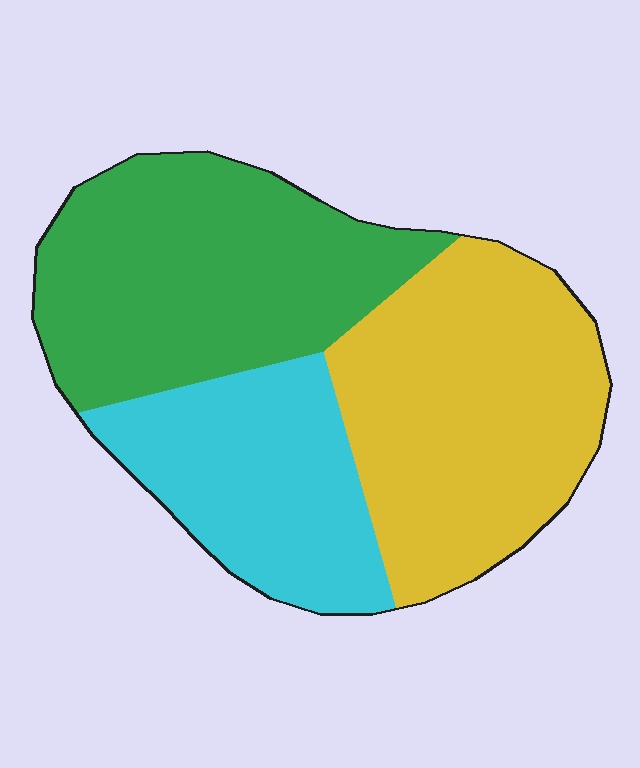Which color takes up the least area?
Cyan, at roughly 25%.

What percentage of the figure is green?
Green covers 37% of the figure.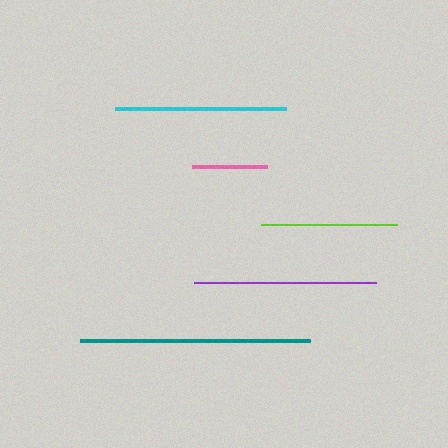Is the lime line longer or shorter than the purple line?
The purple line is longer than the lime line.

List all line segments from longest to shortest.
From longest to shortest: teal, purple, cyan, lime, pink.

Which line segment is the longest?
The teal line is the longest at approximately 230 pixels.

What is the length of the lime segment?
The lime segment is approximately 136 pixels long.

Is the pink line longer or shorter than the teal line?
The teal line is longer than the pink line.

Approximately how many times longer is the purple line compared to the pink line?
The purple line is approximately 2.4 times the length of the pink line.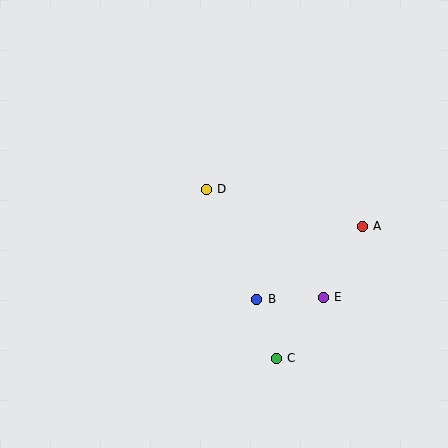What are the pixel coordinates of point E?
Point E is at (323, 297).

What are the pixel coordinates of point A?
Point A is at (362, 226).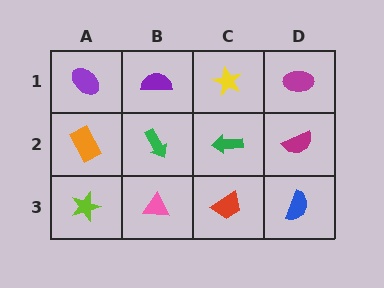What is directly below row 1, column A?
An orange rectangle.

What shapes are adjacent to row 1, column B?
A green arrow (row 2, column B), a purple ellipse (row 1, column A), a yellow star (row 1, column C).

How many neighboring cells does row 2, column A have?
3.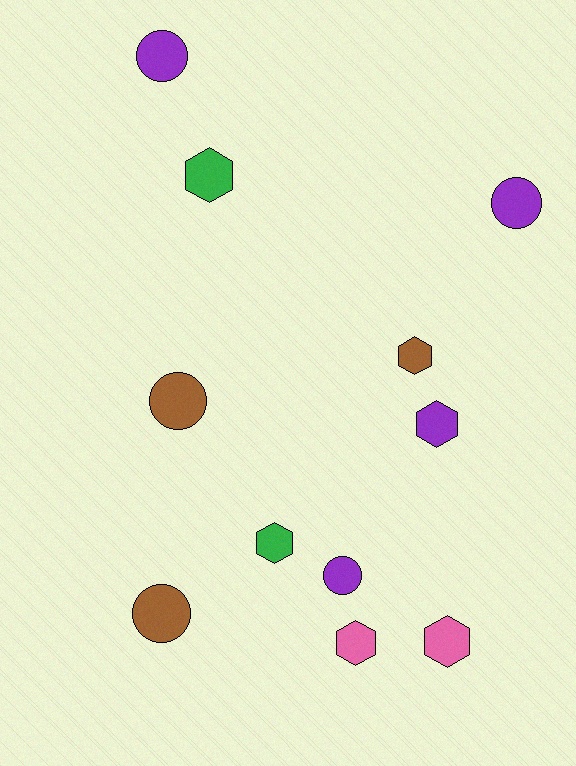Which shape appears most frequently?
Hexagon, with 6 objects.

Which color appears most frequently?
Purple, with 4 objects.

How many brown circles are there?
There are 2 brown circles.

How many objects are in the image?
There are 11 objects.